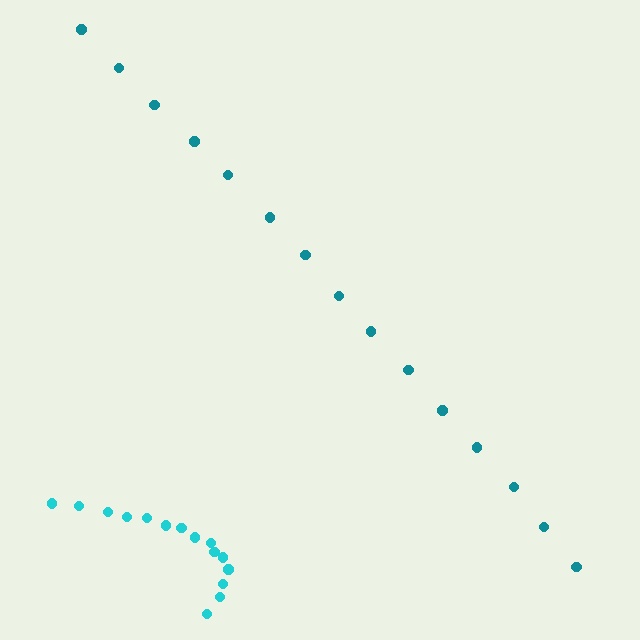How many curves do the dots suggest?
There are 2 distinct paths.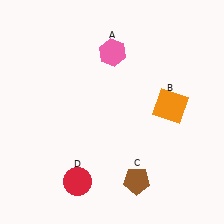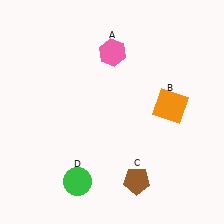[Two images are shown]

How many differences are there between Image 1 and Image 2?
There is 1 difference between the two images.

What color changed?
The circle (D) changed from red in Image 1 to green in Image 2.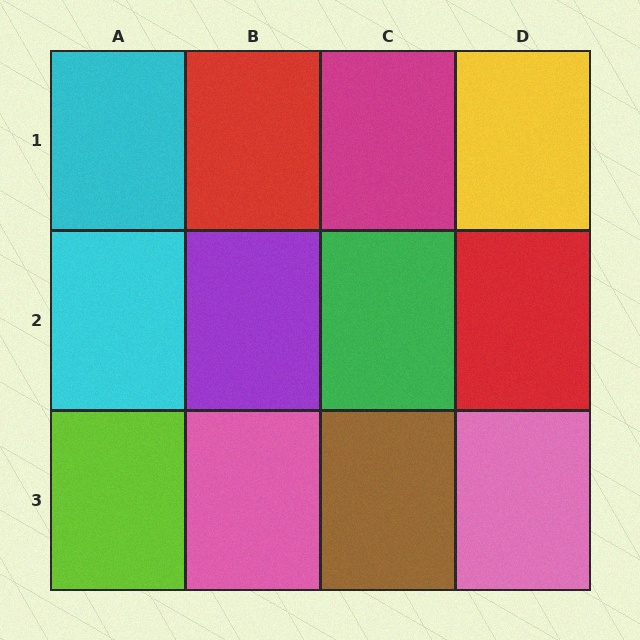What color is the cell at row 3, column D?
Pink.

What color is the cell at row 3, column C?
Brown.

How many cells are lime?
1 cell is lime.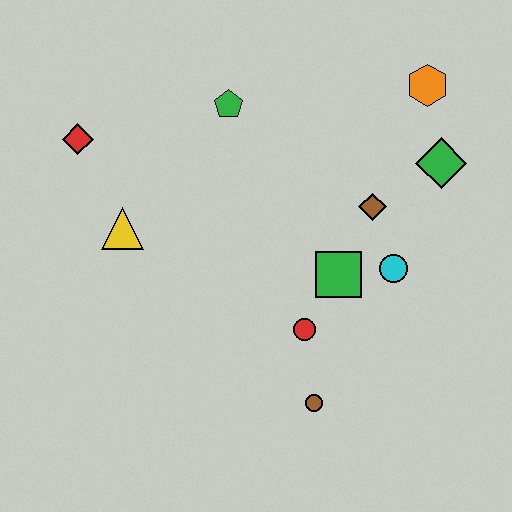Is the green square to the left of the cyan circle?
Yes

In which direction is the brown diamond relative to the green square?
The brown diamond is above the green square.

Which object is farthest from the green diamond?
The red diamond is farthest from the green diamond.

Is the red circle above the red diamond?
No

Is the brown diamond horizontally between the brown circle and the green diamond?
Yes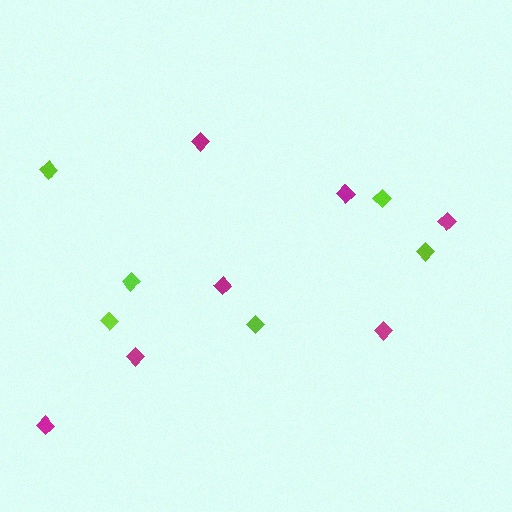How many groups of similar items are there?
There are 2 groups: one group of lime diamonds (6) and one group of magenta diamonds (7).